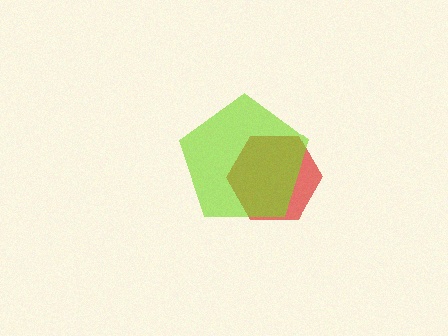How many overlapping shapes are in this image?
There are 2 overlapping shapes in the image.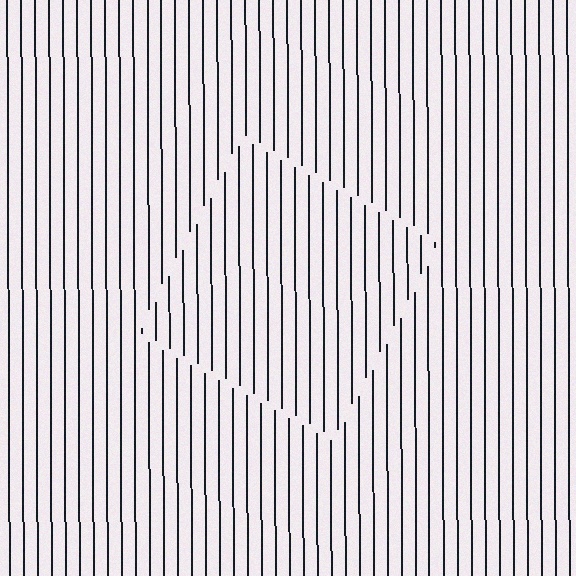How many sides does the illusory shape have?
4 sides — the line-ends trace a square.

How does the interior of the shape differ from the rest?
The interior of the shape contains the same grating, shifted by half a period — the contour is defined by the phase discontinuity where line-ends from the inner and outer gratings abut.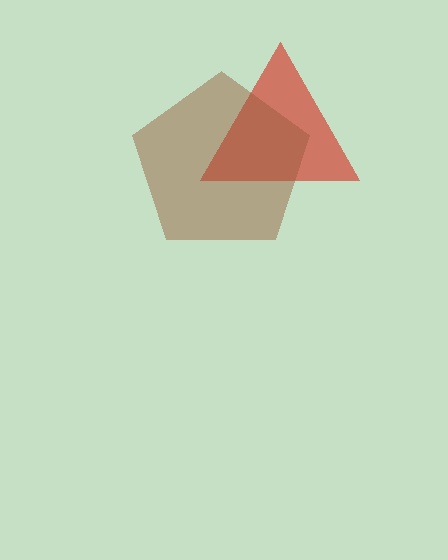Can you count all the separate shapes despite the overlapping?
Yes, there are 2 separate shapes.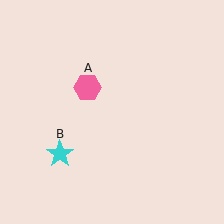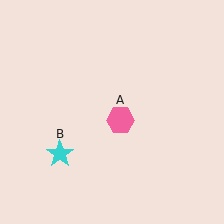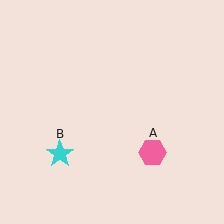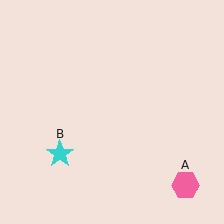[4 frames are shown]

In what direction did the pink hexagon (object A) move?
The pink hexagon (object A) moved down and to the right.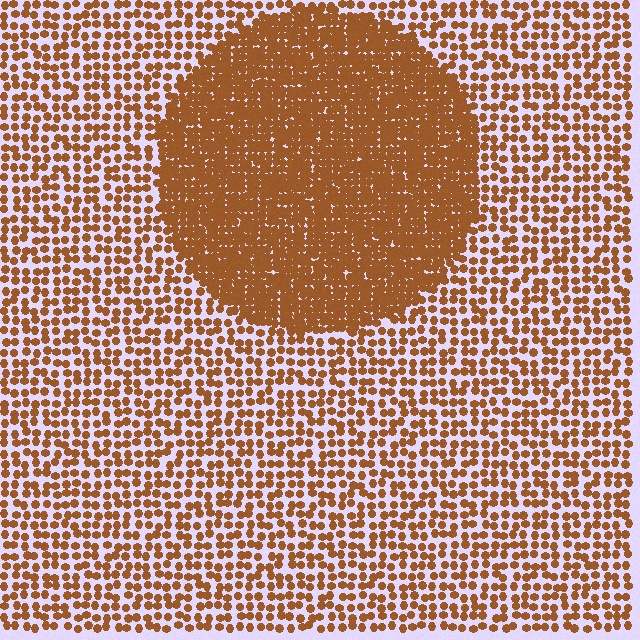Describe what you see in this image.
The image contains small brown elements arranged at two different densities. A circle-shaped region is visible where the elements are more densely packed than the surrounding area.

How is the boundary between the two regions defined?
The boundary is defined by a change in element density (approximately 2.4x ratio). All elements are the same color, size, and shape.